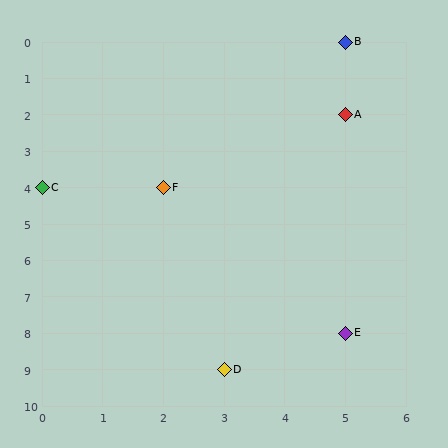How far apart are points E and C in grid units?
Points E and C are 5 columns and 4 rows apart (about 6.4 grid units diagonally).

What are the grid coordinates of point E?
Point E is at grid coordinates (5, 8).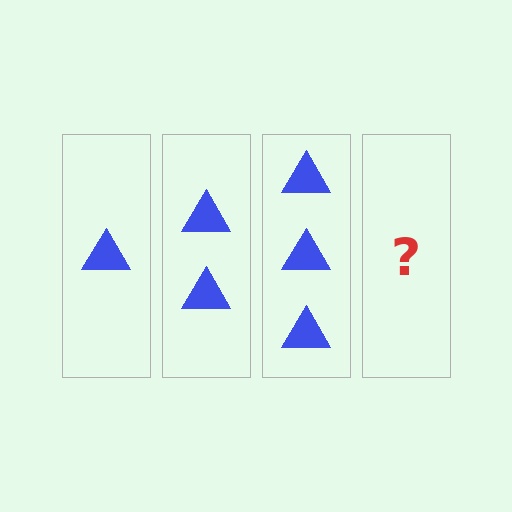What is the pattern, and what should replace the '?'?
The pattern is that each step adds one more triangle. The '?' should be 4 triangles.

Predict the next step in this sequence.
The next step is 4 triangles.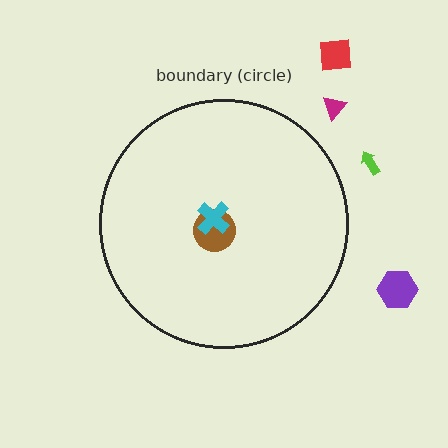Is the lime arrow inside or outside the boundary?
Outside.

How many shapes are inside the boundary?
2 inside, 4 outside.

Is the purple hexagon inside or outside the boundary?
Outside.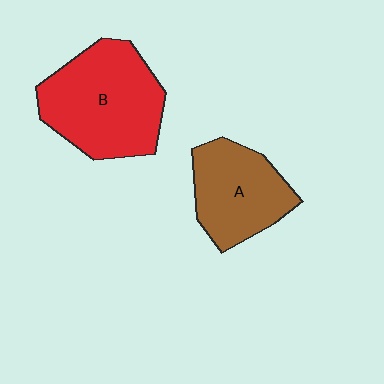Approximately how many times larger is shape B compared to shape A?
Approximately 1.4 times.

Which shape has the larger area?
Shape B (red).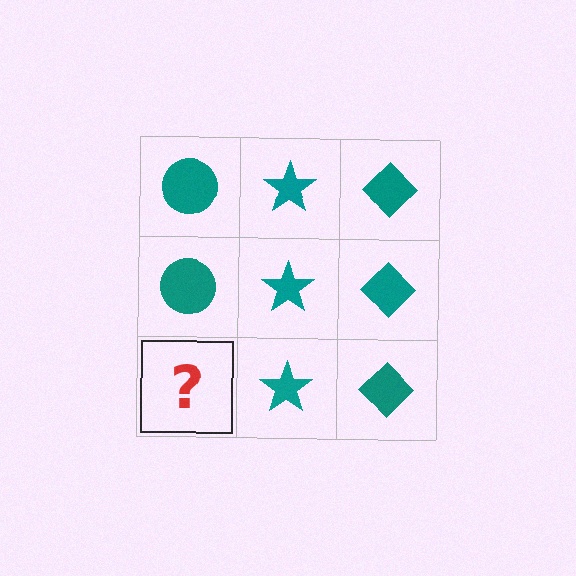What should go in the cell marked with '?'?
The missing cell should contain a teal circle.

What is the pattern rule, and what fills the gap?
The rule is that each column has a consistent shape. The gap should be filled with a teal circle.